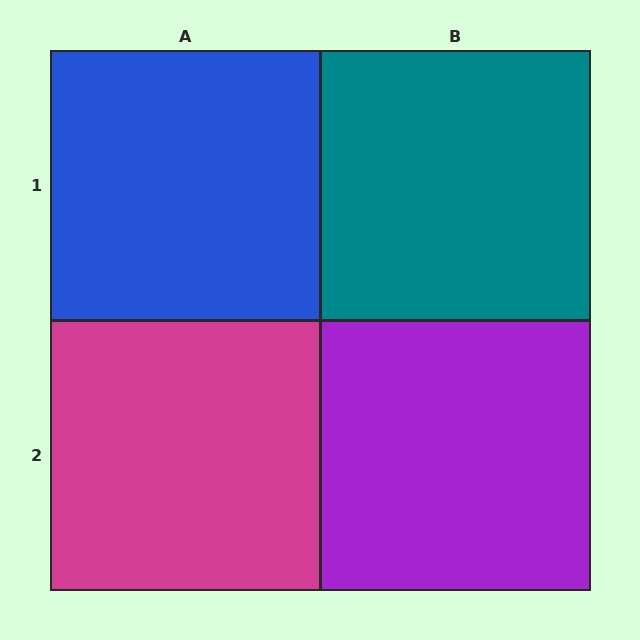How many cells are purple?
1 cell is purple.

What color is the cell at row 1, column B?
Teal.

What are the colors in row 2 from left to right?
Magenta, purple.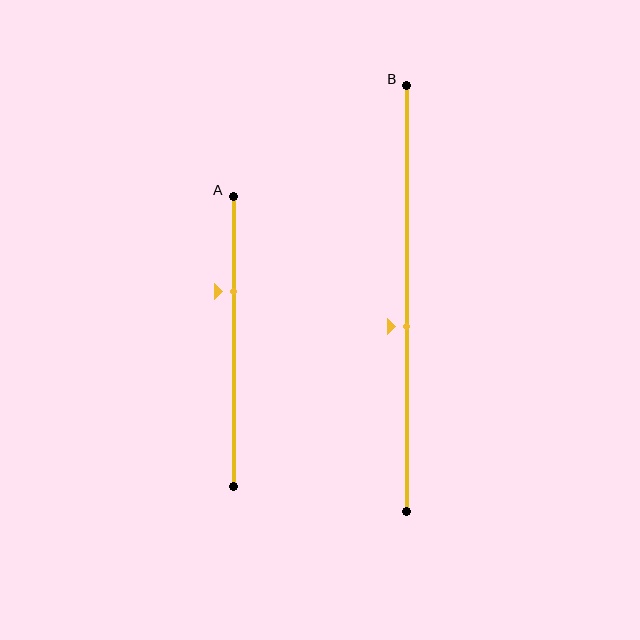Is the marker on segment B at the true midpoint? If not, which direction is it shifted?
No, the marker on segment B is shifted downward by about 7% of the segment length.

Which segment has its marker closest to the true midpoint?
Segment B has its marker closest to the true midpoint.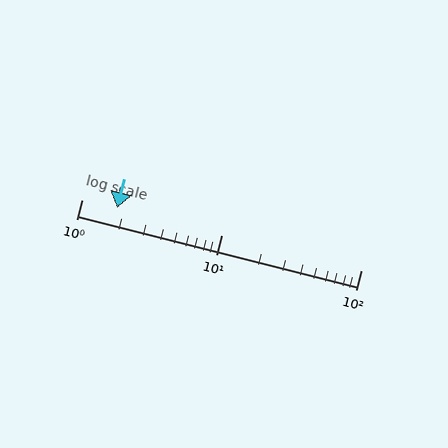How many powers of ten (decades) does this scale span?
The scale spans 2 decades, from 1 to 100.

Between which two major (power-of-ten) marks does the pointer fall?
The pointer is between 1 and 10.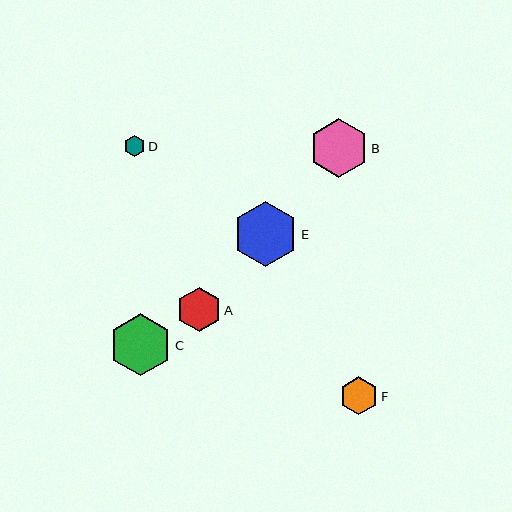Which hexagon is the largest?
Hexagon E is the largest with a size of approximately 65 pixels.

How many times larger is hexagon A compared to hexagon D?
Hexagon A is approximately 2.1 times the size of hexagon D.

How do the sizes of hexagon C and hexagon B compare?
Hexagon C and hexagon B are approximately the same size.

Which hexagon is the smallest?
Hexagon D is the smallest with a size of approximately 21 pixels.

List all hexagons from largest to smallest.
From largest to smallest: E, C, B, A, F, D.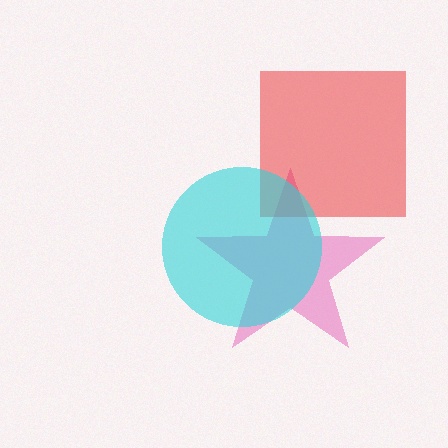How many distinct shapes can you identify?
There are 3 distinct shapes: a pink star, a red square, a cyan circle.